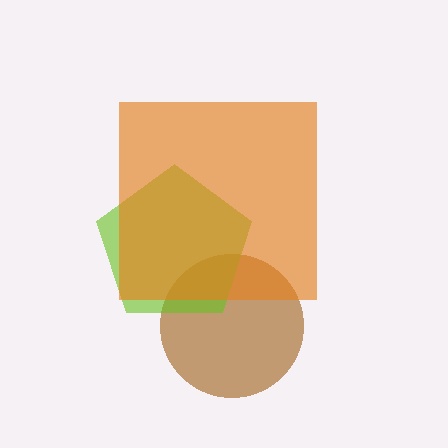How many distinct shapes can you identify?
There are 3 distinct shapes: a brown circle, a lime pentagon, an orange square.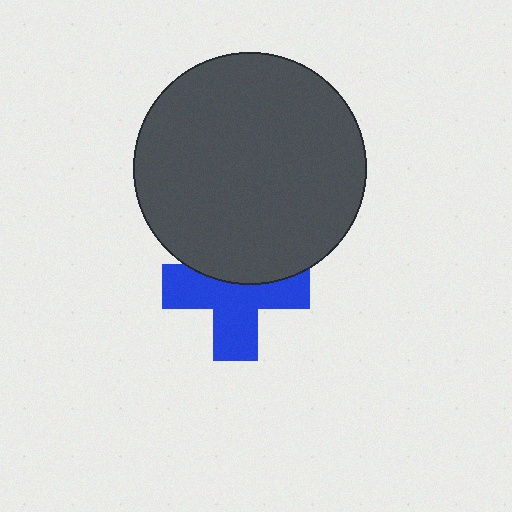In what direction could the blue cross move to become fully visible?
The blue cross could move down. That would shift it out from behind the dark gray circle entirely.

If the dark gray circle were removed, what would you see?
You would see the complete blue cross.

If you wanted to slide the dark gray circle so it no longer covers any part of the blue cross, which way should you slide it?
Slide it up — that is the most direct way to separate the two shapes.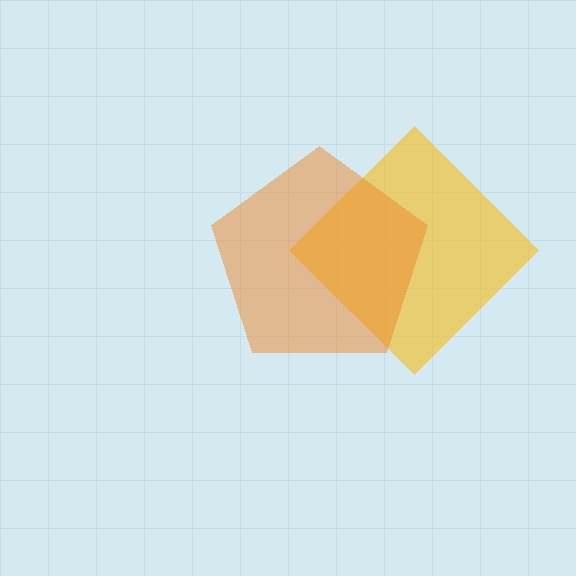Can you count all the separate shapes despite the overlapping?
Yes, there are 2 separate shapes.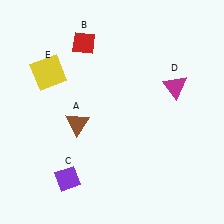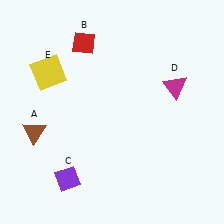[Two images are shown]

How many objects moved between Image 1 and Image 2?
1 object moved between the two images.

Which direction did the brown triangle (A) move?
The brown triangle (A) moved left.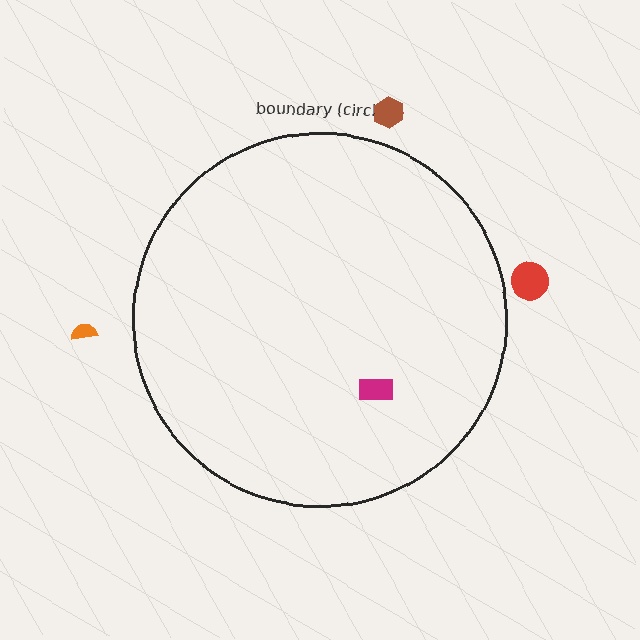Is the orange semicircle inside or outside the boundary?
Outside.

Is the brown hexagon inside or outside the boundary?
Outside.